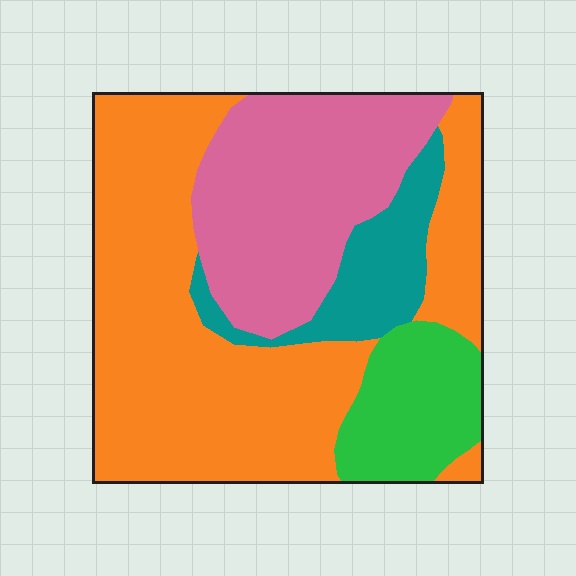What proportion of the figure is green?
Green covers 12% of the figure.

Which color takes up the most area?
Orange, at roughly 50%.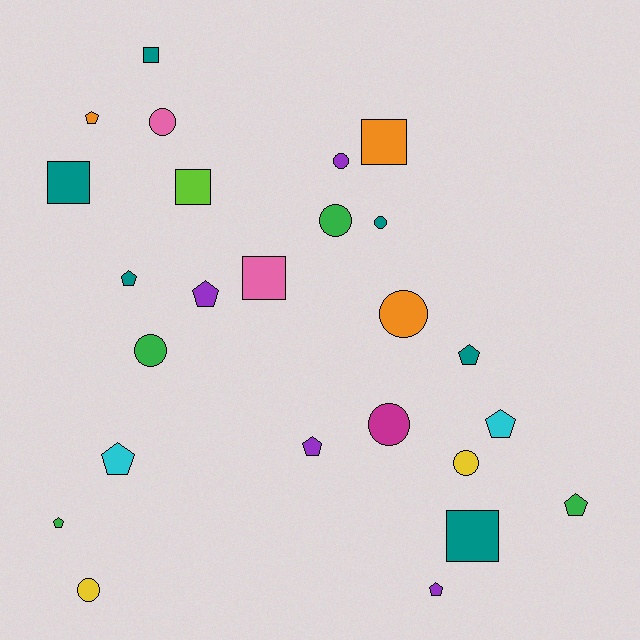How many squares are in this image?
There are 6 squares.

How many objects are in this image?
There are 25 objects.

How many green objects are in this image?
There are 4 green objects.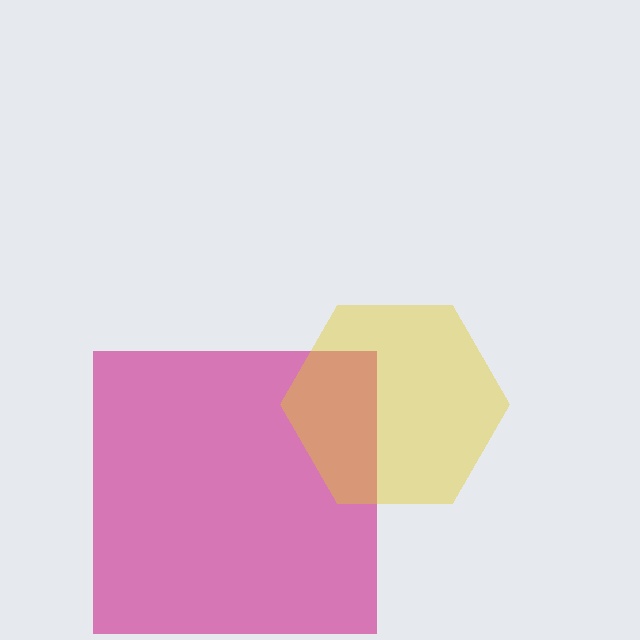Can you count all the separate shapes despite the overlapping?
Yes, there are 2 separate shapes.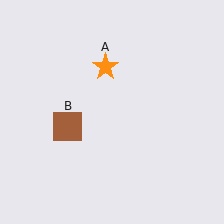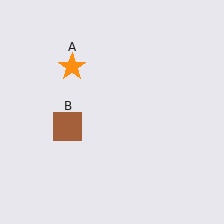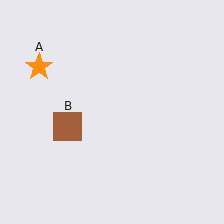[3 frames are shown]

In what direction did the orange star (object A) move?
The orange star (object A) moved left.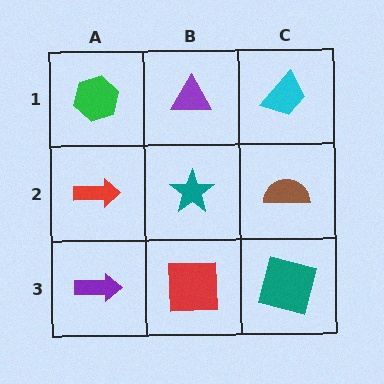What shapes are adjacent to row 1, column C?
A brown semicircle (row 2, column C), a purple triangle (row 1, column B).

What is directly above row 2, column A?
A green hexagon.